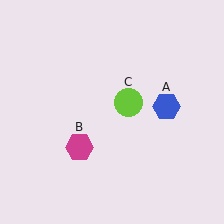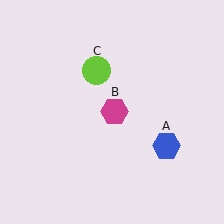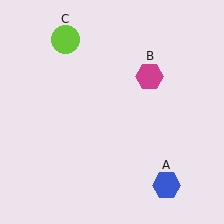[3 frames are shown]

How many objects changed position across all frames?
3 objects changed position: blue hexagon (object A), magenta hexagon (object B), lime circle (object C).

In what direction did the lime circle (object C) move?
The lime circle (object C) moved up and to the left.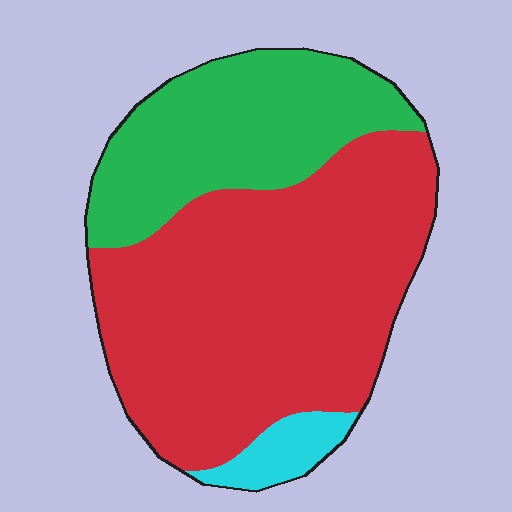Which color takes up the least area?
Cyan, at roughly 5%.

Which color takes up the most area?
Red, at roughly 65%.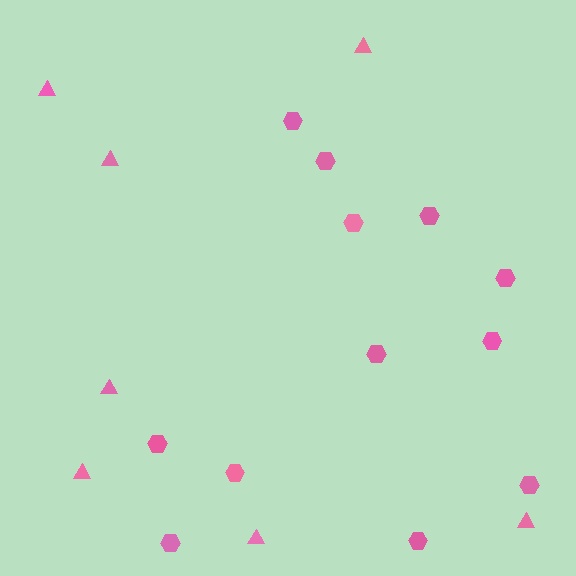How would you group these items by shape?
There are 2 groups: one group of triangles (7) and one group of hexagons (12).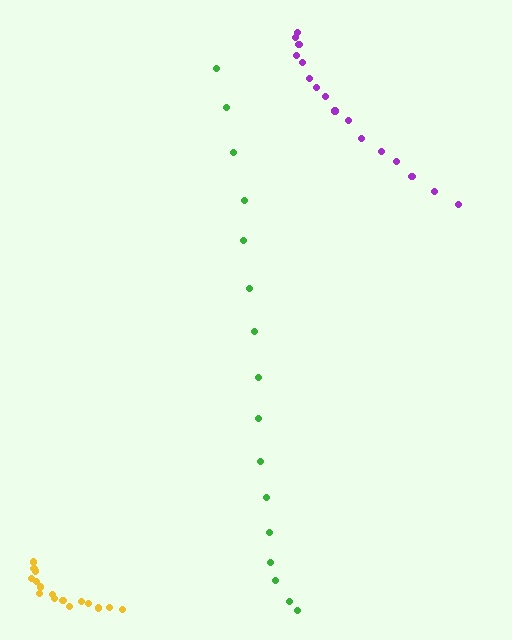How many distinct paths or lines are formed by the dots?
There are 3 distinct paths.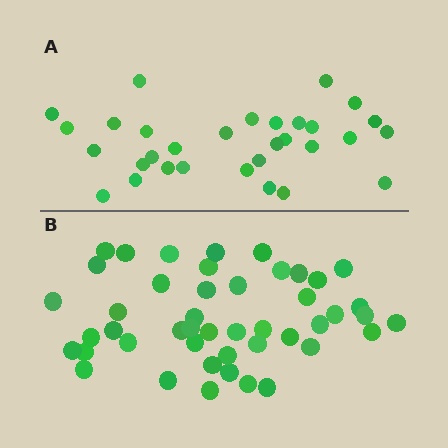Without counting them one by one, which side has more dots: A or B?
Region B (the bottom region) has more dots.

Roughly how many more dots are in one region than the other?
Region B has approximately 15 more dots than region A.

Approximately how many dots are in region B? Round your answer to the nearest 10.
About 50 dots. (The exact count is 46, which rounds to 50.)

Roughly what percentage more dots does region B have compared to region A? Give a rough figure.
About 50% more.